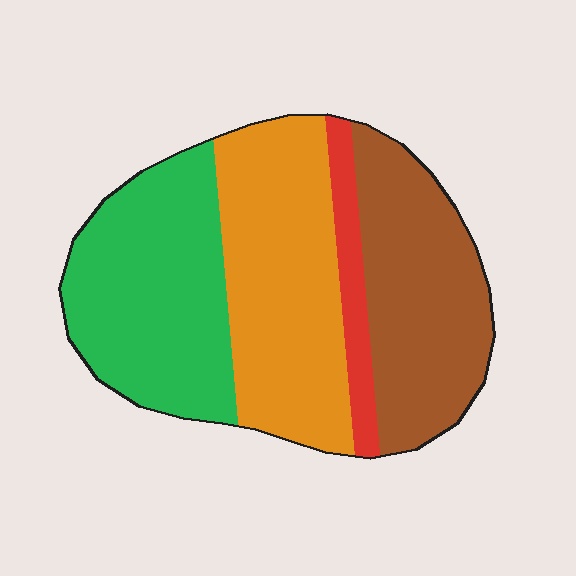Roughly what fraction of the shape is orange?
Orange takes up between a quarter and a half of the shape.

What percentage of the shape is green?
Green takes up about one third (1/3) of the shape.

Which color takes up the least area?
Red, at roughly 10%.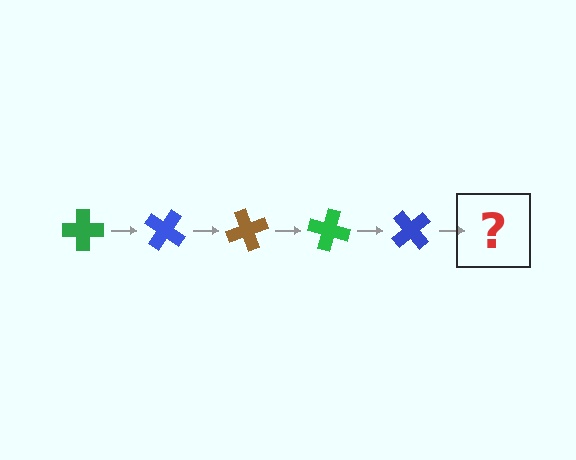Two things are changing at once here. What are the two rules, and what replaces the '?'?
The two rules are that it rotates 35 degrees each step and the color cycles through green, blue, and brown. The '?' should be a brown cross, rotated 175 degrees from the start.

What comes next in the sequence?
The next element should be a brown cross, rotated 175 degrees from the start.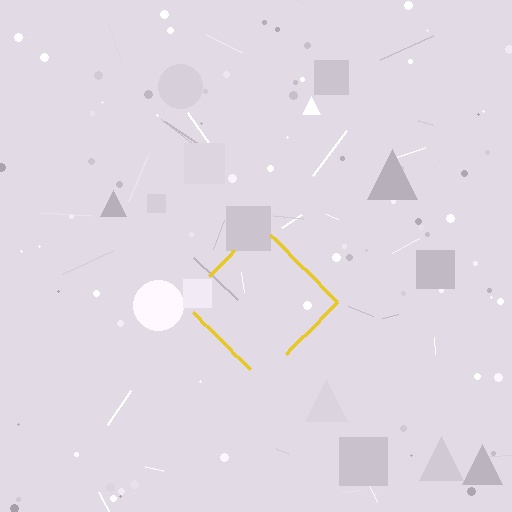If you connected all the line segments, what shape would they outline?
They would outline a diamond.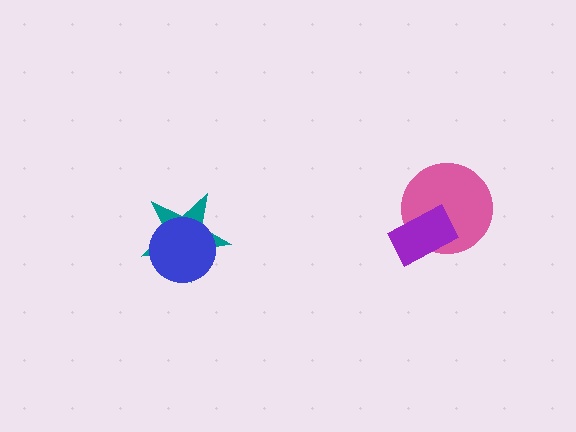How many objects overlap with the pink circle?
1 object overlaps with the pink circle.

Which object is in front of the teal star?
The blue circle is in front of the teal star.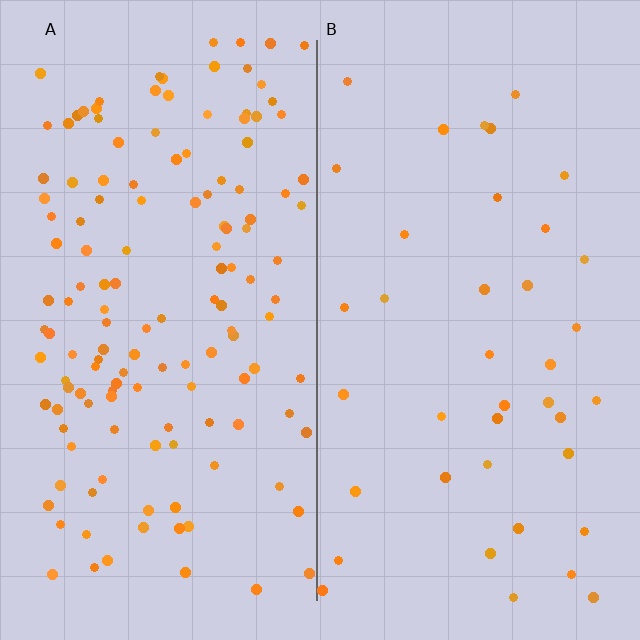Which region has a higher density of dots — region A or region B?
A (the left).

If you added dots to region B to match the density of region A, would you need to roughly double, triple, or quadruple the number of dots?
Approximately quadruple.